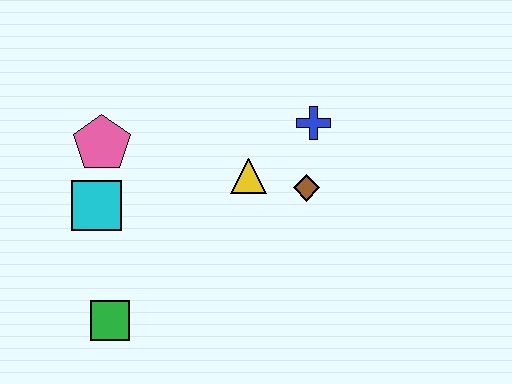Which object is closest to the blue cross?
The brown diamond is closest to the blue cross.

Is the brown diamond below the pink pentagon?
Yes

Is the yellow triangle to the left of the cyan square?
No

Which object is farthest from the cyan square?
The blue cross is farthest from the cyan square.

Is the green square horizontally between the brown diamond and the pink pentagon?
Yes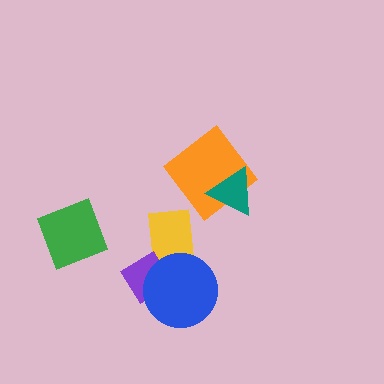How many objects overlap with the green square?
0 objects overlap with the green square.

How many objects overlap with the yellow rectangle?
2 objects overlap with the yellow rectangle.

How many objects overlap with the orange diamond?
1 object overlaps with the orange diamond.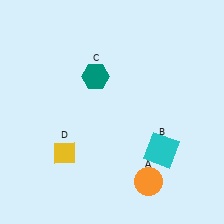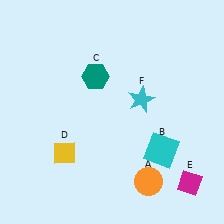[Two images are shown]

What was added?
A magenta diamond (E), a cyan star (F) were added in Image 2.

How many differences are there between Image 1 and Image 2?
There are 2 differences between the two images.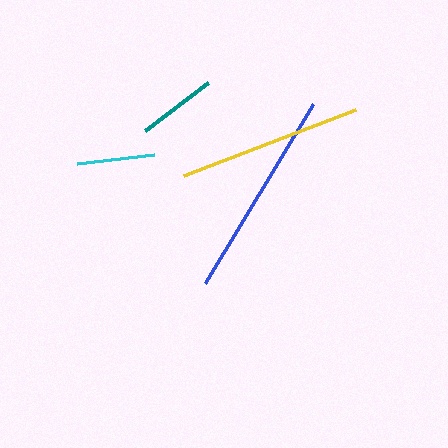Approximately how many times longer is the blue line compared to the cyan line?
The blue line is approximately 2.7 times the length of the cyan line.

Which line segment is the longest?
The blue line is the longest at approximately 208 pixels.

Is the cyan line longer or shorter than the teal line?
The teal line is longer than the cyan line.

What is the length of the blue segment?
The blue segment is approximately 208 pixels long.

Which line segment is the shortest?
The cyan line is the shortest at approximately 78 pixels.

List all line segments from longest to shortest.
From longest to shortest: blue, yellow, teal, cyan.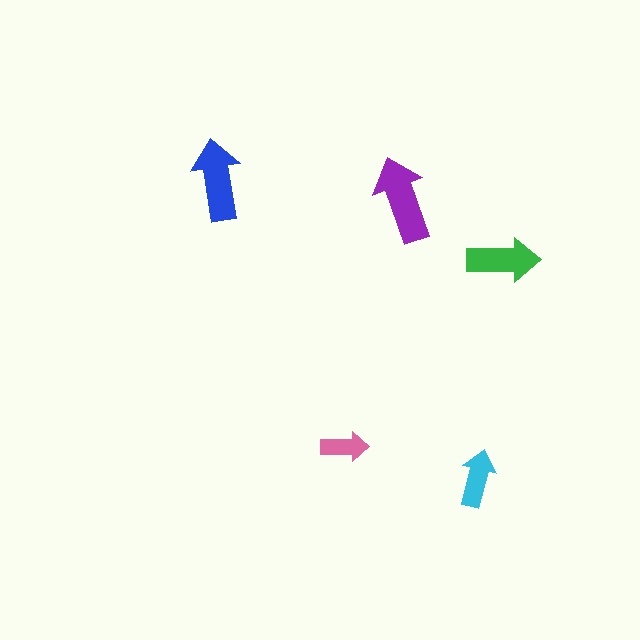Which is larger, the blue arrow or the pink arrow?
The blue one.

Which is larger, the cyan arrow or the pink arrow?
The cyan one.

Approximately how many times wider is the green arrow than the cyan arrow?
About 1.5 times wider.